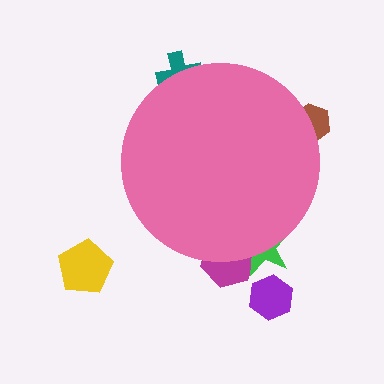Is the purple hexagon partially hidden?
No, the purple hexagon is fully visible.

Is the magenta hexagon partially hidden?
Yes, the magenta hexagon is partially hidden behind the pink circle.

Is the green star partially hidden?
Yes, the green star is partially hidden behind the pink circle.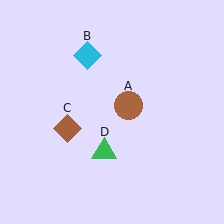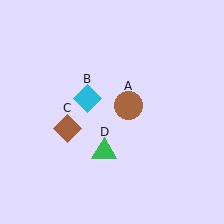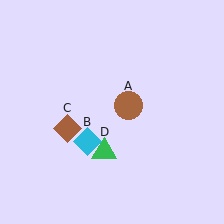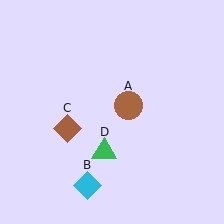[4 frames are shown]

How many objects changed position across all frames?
1 object changed position: cyan diamond (object B).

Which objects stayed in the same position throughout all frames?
Brown circle (object A) and brown diamond (object C) and green triangle (object D) remained stationary.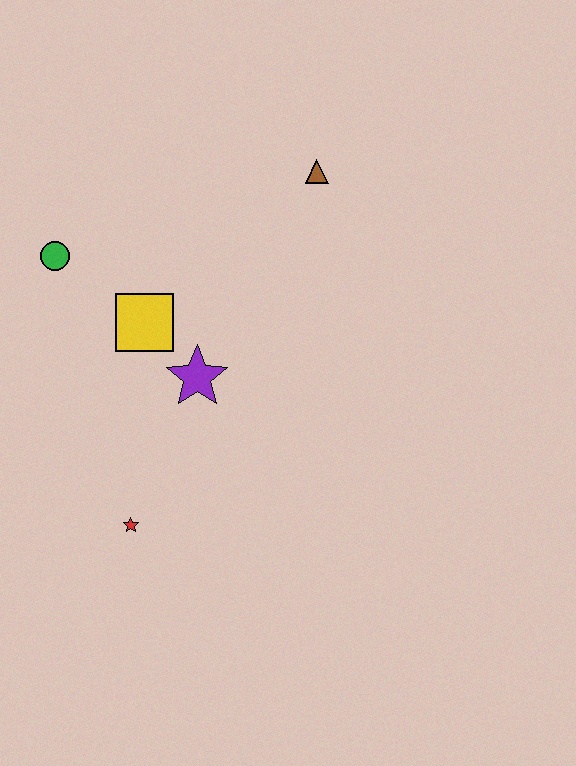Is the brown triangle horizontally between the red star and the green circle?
No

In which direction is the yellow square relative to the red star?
The yellow square is above the red star.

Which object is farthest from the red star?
The brown triangle is farthest from the red star.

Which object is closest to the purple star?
The yellow square is closest to the purple star.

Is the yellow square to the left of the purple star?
Yes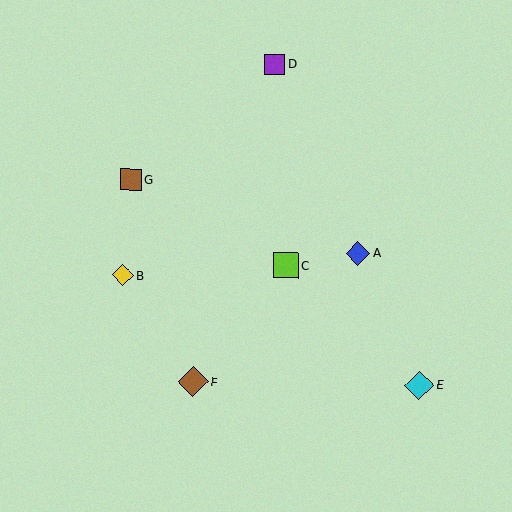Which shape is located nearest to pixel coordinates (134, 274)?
The yellow diamond (labeled B) at (123, 275) is nearest to that location.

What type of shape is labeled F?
Shape F is a brown diamond.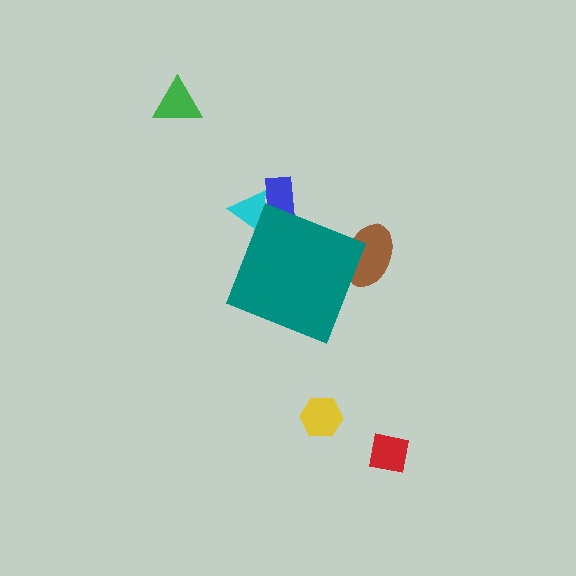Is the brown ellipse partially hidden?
Yes, the brown ellipse is partially hidden behind the teal diamond.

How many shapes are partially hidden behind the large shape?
3 shapes are partially hidden.